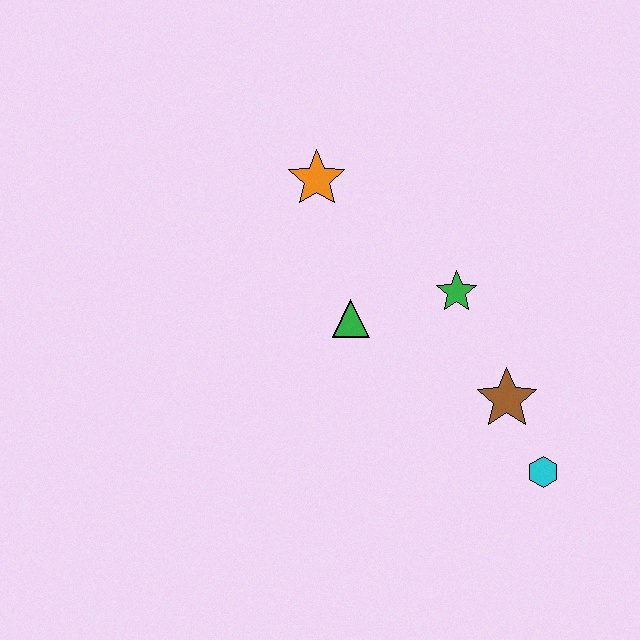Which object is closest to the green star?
The green triangle is closest to the green star.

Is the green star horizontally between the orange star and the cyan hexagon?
Yes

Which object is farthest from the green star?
The cyan hexagon is farthest from the green star.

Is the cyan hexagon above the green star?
No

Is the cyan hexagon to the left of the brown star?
No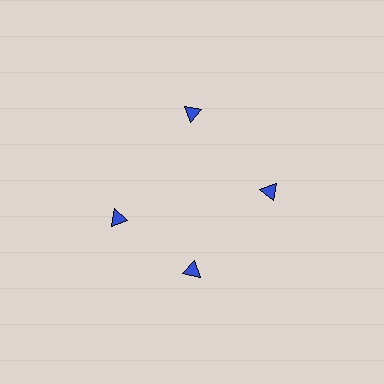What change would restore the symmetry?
The symmetry would be restored by rotating it back into even spacing with its neighbors so that all 4 triangles sit at equal angles and equal distance from the center.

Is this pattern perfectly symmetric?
No. The 4 blue triangles are arranged in a ring, but one element near the 9 o'clock position is rotated out of alignment along the ring, breaking the 4-fold rotational symmetry.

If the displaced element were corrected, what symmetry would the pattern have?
It would have 4-fold rotational symmetry — the pattern would map onto itself every 90 degrees.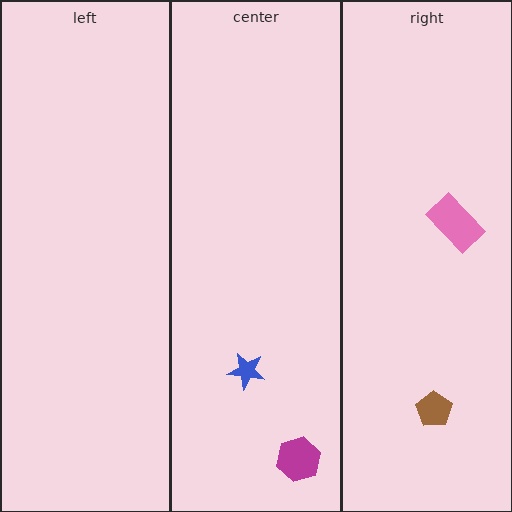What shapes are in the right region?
The pink rectangle, the brown pentagon.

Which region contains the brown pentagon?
The right region.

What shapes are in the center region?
The magenta hexagon, the blue star.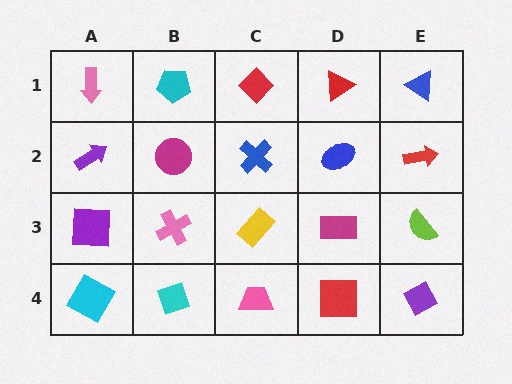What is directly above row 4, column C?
A yellow rectangle.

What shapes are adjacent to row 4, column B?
A pink cross (row 3, column B), a cyan square (row 4, column A), a pink trapezoid (row 4, column C).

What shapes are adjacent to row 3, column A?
A purple arrow (row 2, column A), a cyan square (row 4, column A), a pink cross (row 3, column B).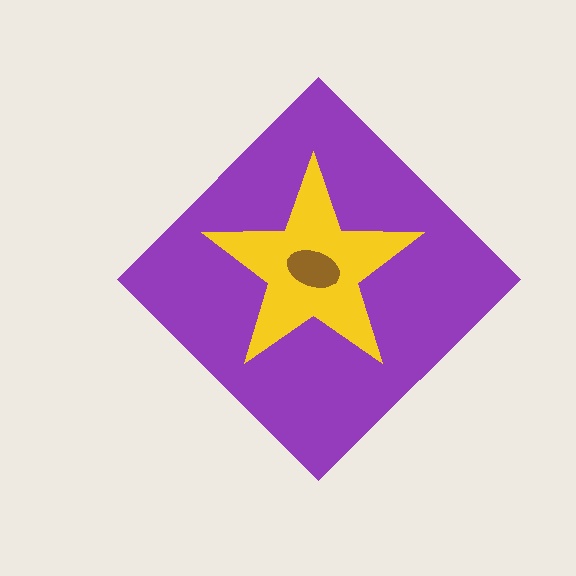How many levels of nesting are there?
3.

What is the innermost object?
The brown ellipse.